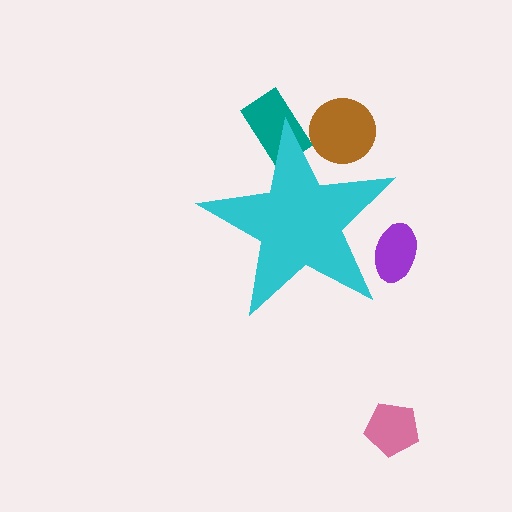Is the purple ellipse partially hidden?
Yes, the purple ellipse is partially hidden behind the cyan star.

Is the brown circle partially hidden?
Yes, the brown circle is partially hidden behind the cyan star.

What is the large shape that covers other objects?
A cyan star.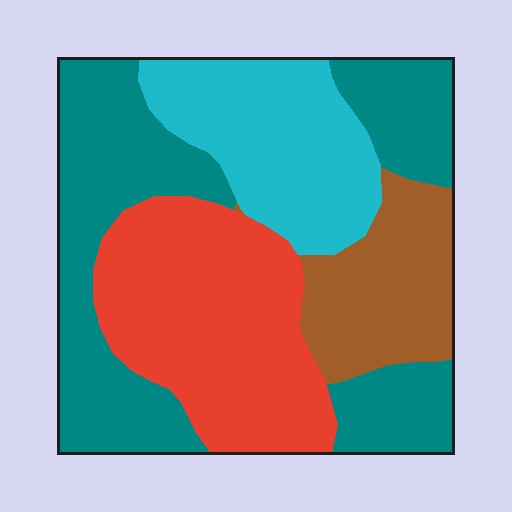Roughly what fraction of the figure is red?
Red takes up about one quarter (1/4) of the figure.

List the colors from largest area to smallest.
From largest to smallest: teal, red, cyan, brown.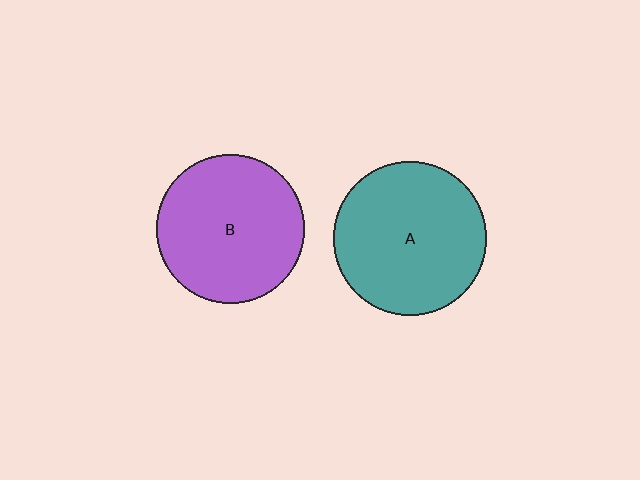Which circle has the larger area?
Circle A (teal).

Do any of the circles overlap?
No, none of the circles overlap.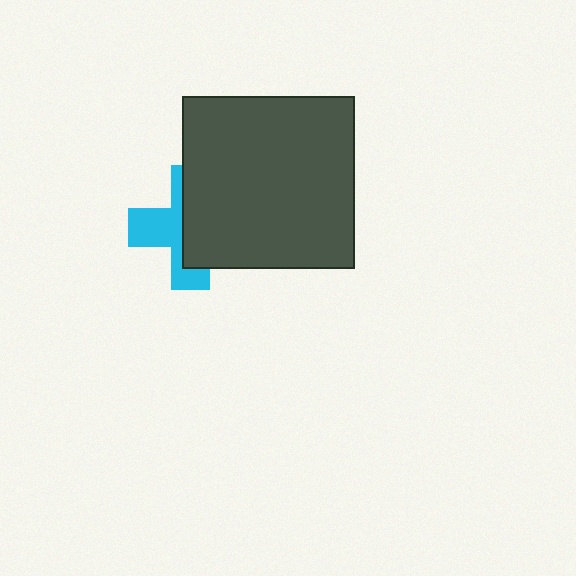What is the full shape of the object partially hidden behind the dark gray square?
The partially hidden object is a cyan cross.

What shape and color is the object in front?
The object in front is a dark gray square.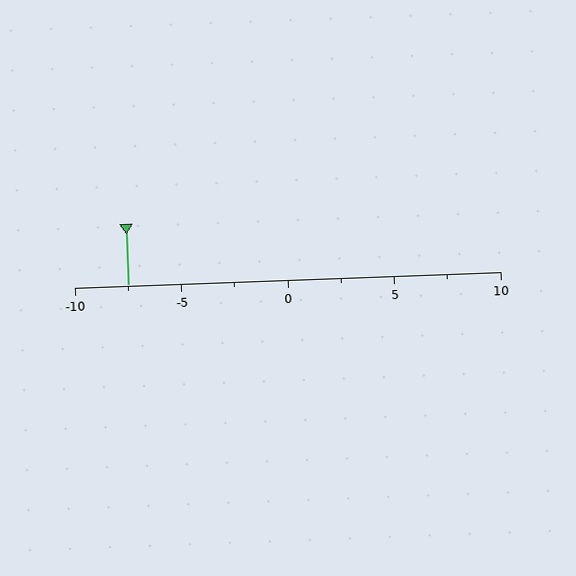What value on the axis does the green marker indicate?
The marker indicates approximately -7.5.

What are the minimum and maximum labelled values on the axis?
The axis runs from -10 to 10.